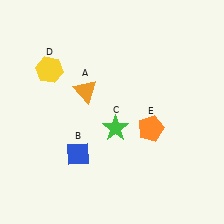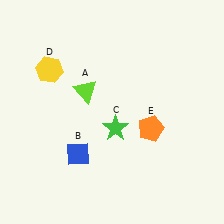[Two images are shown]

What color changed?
The triangle (A) changed from orange in Image 1 to lime in Image 2.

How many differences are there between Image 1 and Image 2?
There is 1 difference between the two images.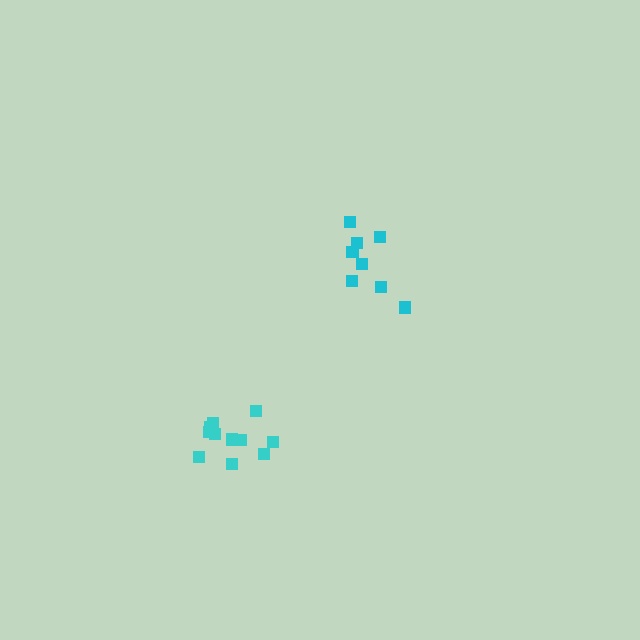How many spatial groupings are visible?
There are 2 spatial groupings.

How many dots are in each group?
Group 1: 11 dots, Group 2: 8 dots (19 total).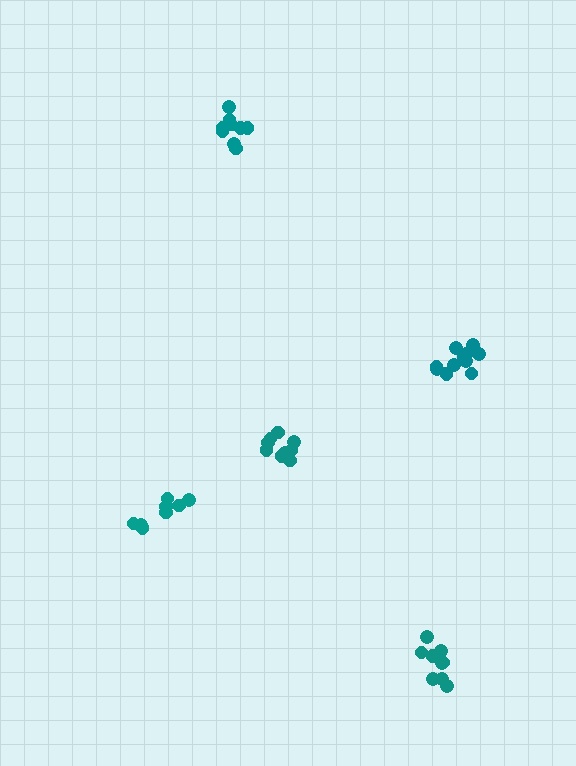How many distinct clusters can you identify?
There are 5 distinct clusters.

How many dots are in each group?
Group 1: 9 dots, Group 2: 11 dots, Group 3: 9 dots, Group 4: 9 dots, Group 5: 8 dots (46 total).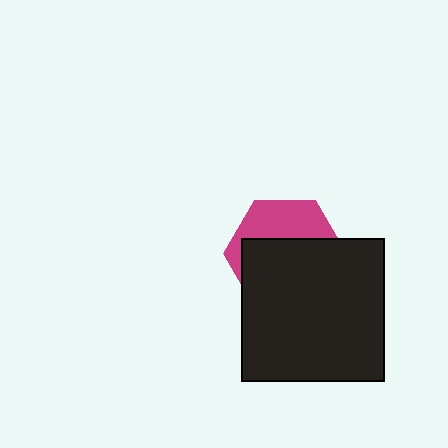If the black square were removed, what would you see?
You would see the complete magenta hexagon.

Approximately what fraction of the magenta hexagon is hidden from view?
Roughly 63% of the magenta hexagon is hidden behind the black square.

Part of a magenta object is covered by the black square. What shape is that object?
It is a hexagon.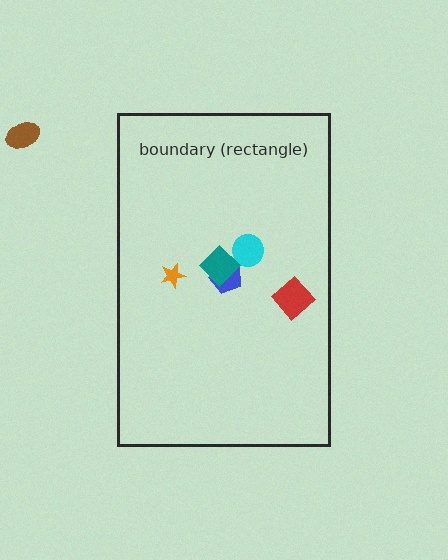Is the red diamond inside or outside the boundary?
Inside.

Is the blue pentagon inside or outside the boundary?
Inside.